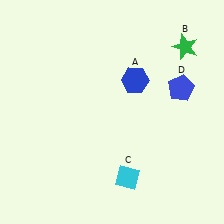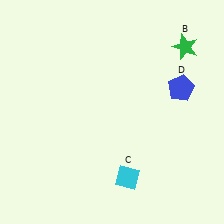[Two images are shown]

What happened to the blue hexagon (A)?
The blue hexagon (A) was removed in Image 2. It was in the top-right area of Image 1.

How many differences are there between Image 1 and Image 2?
There is 1 difference between the two images.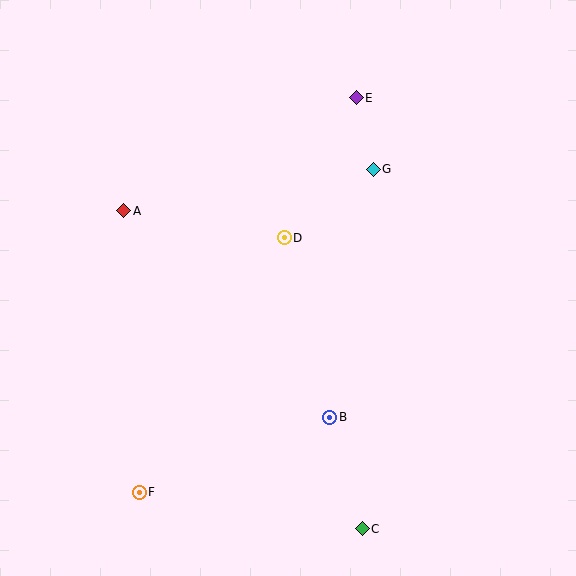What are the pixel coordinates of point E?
Point E is at (356, 98).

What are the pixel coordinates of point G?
Point G is at (373, 169).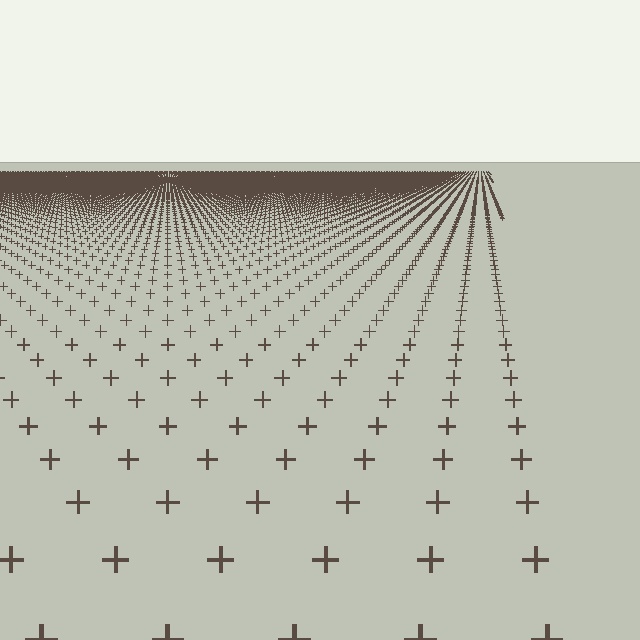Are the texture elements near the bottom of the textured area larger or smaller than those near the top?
Larger. Near the bottom, elements are closer to the viewer and appear at a bigger on-screen size.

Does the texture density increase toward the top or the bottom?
Density increases toward the top.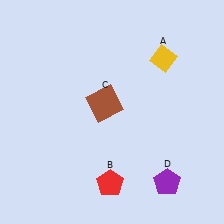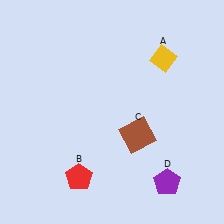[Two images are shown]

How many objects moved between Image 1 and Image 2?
2 objects moved between the two images.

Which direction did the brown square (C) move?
The brown square (C) moved right.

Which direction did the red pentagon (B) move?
The red pentagon (B) moved left.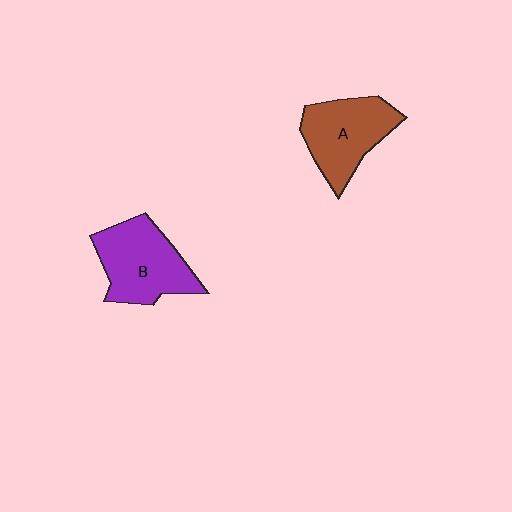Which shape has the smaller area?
Shape A (brown).